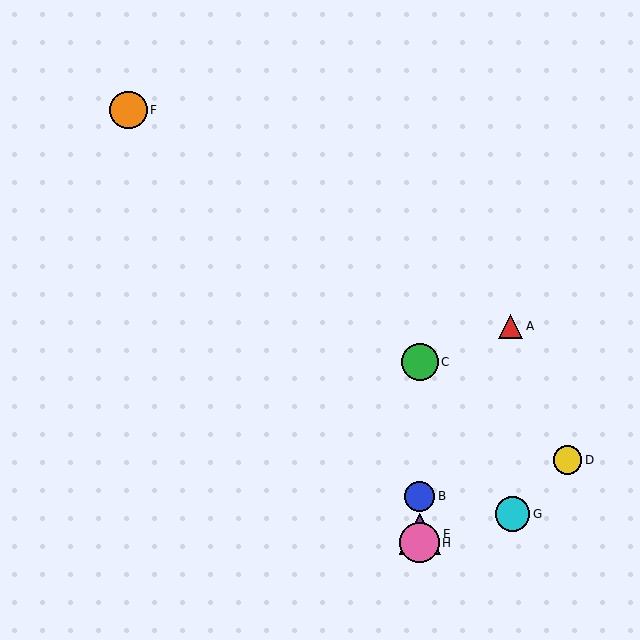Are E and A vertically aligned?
No, E is at x≈420 and A is at x≈511.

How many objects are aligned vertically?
4 objects (B, C, E, H) are aligned vertically.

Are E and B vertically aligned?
Yes, both are at x≈420.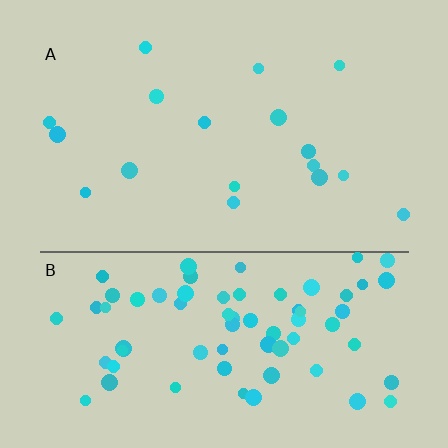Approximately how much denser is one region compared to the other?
Approximately 4.2× — region B over region A.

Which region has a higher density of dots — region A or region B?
B (the bottom).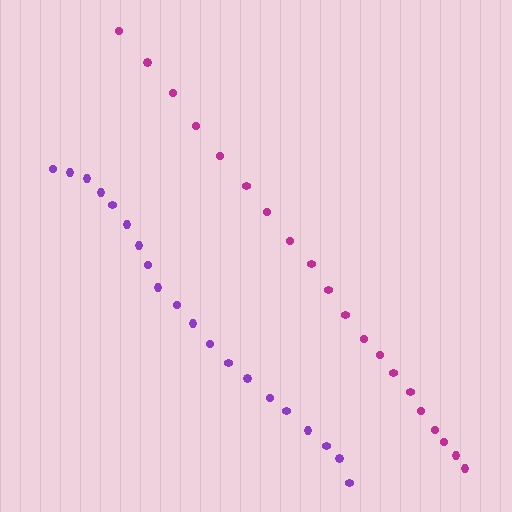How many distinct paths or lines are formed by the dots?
There are 2 distinct paths.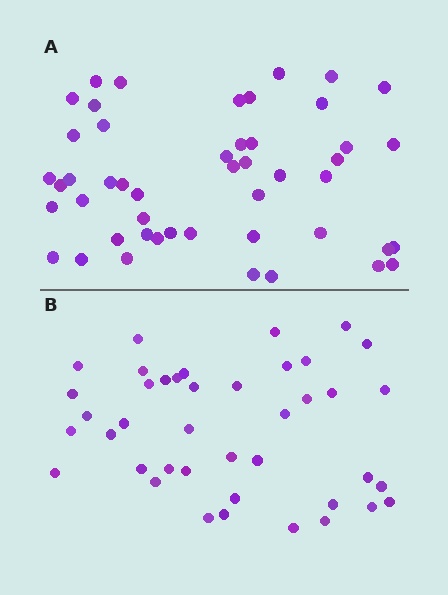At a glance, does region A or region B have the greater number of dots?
Region A (the top region) has more dots.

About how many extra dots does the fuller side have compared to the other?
Region A has roughly 8 or so more dots than region B.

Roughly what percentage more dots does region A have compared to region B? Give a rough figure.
About 15% more.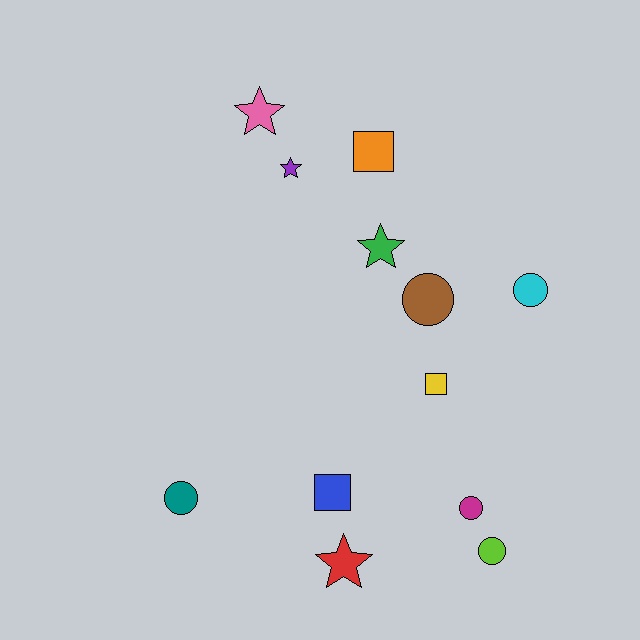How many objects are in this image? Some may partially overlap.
There are 12 objects.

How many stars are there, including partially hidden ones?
There are 4 stars.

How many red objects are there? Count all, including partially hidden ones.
There is 1 red object.